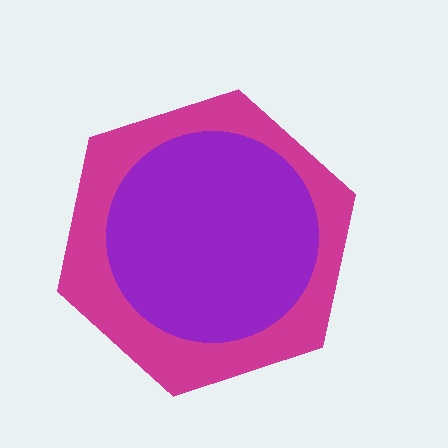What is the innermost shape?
The purple circle.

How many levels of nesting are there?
2.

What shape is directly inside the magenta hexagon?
The purple circle.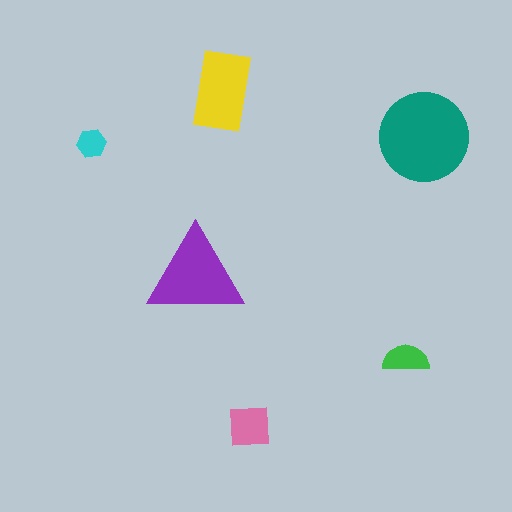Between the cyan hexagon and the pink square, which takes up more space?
The pink square.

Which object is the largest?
The teal circle.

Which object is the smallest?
The cyan hexagon.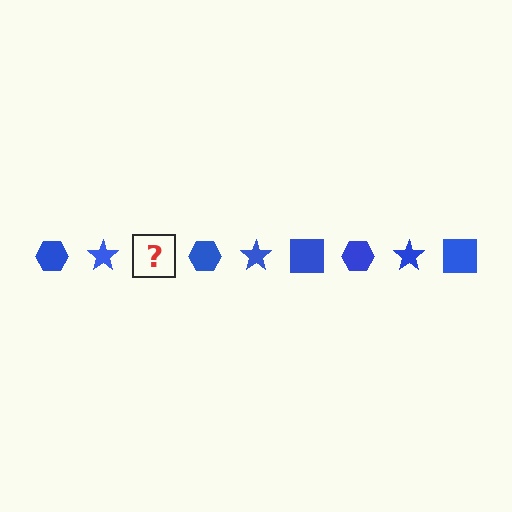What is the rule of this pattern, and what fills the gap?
The rule is that the pattern cycles through hexagon, star, square shapes in blue. The gap should be filled with a blue square.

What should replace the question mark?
The question mark should be replaced with a blue square.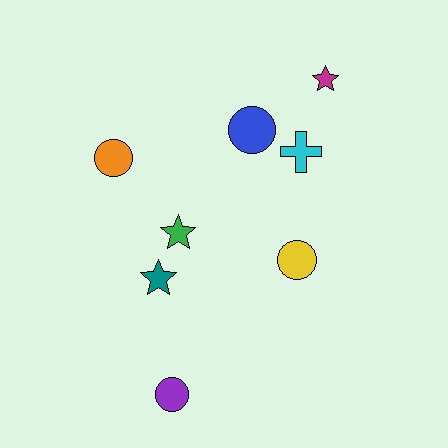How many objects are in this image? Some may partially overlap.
There are 8 objects.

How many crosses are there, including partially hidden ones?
There is 1 cross.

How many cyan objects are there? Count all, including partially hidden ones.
There is 1 cyan object.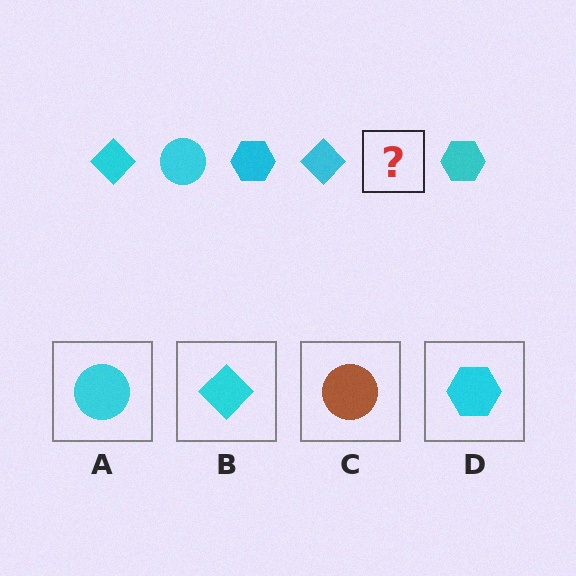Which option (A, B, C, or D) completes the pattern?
A.